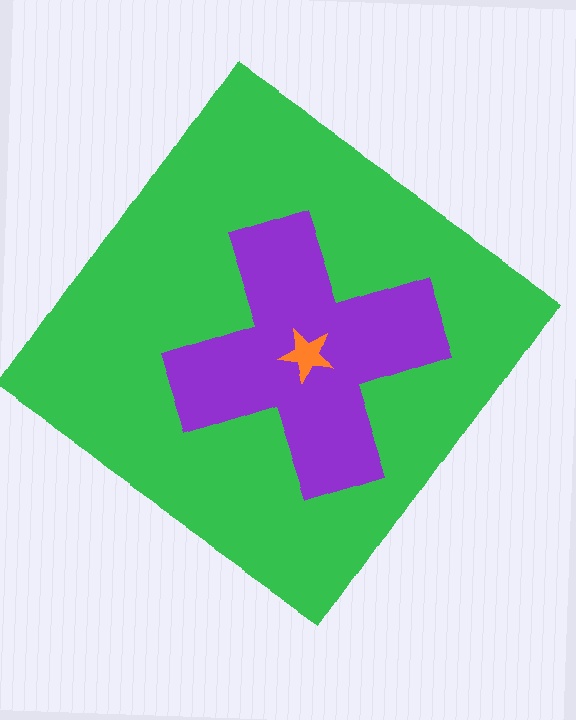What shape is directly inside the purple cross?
The orange star.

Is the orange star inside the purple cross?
Yes.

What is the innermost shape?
The orange star.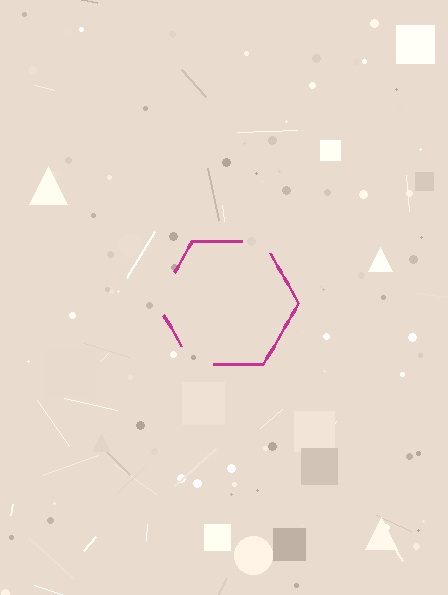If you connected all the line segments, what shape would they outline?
They would outline a hexagon.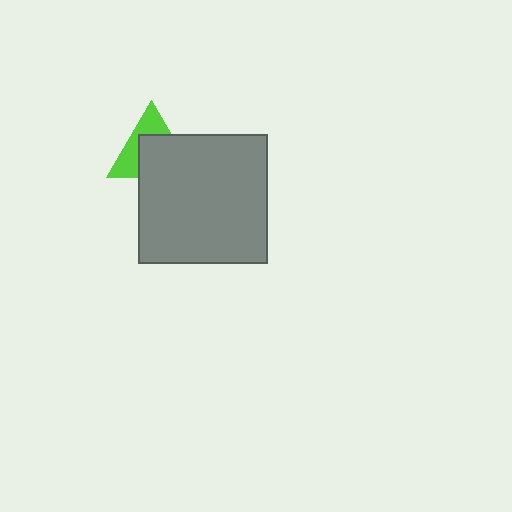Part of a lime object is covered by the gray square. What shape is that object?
It is a triangle.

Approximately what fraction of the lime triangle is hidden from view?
Roughly 58% of the lime triangle is hidden behind the gray square.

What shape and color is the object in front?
The object in front is a gray square.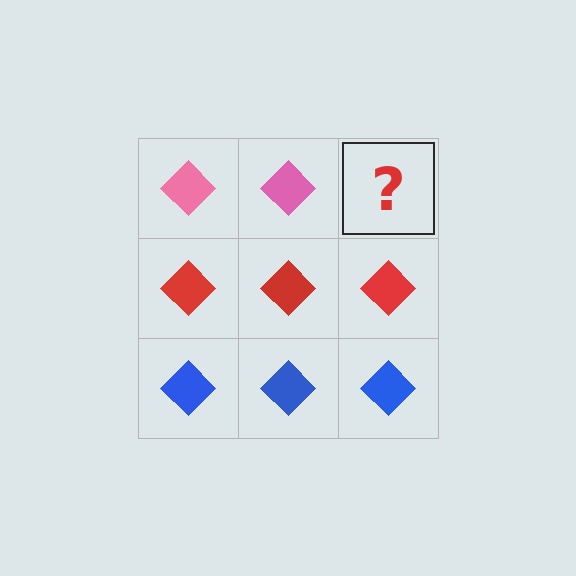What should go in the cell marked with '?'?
The missing cell should contain a pink diamond.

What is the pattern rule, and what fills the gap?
The rule is that each row has a consistent color. The gap should be filled with a pink diamond.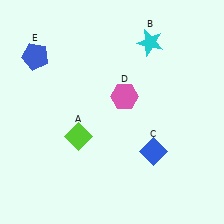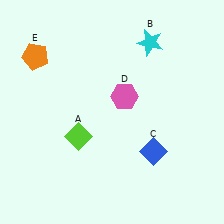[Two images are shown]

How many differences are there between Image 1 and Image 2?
There is 1 difference between the two images.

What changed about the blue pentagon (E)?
In Image 1, E is blue. In Image 2, it changed to orange.